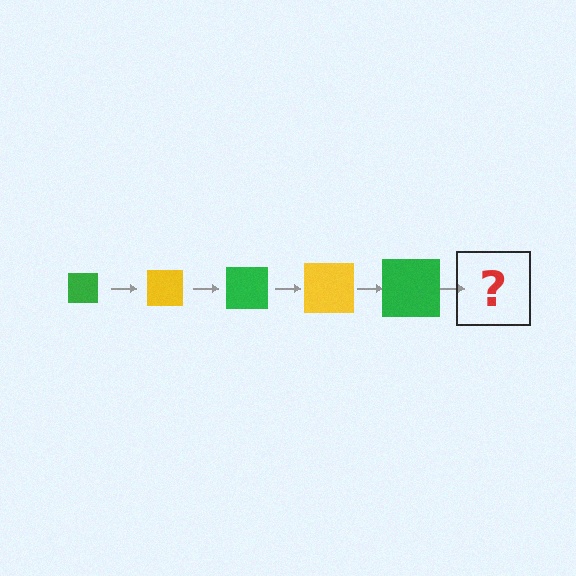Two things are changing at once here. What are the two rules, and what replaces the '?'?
The two rules are that the square grows larger each step and the color cycles through green and yellow. The '?' should be a yellow square, larger than the previous one.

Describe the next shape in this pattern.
It should be a yellow square, larger than the previous one.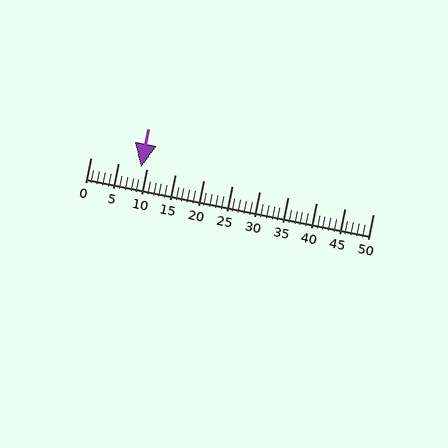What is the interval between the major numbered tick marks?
The major tick marks are spaced 5 units apart.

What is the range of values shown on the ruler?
The ruler shows values from 0 to 50.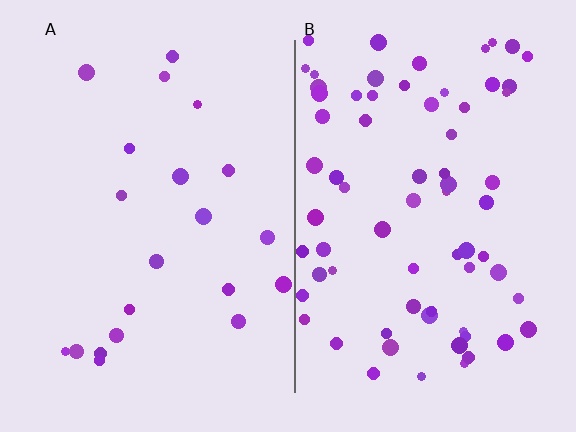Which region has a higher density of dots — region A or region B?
B (the right).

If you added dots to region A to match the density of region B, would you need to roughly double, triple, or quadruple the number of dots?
Approximately triple.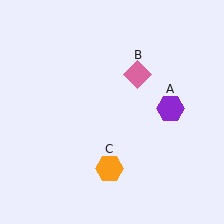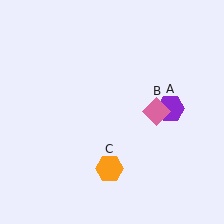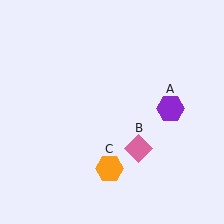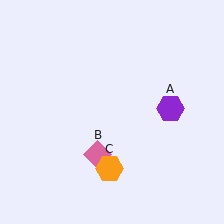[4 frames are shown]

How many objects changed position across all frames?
1 object changed position: pink diamond (object B).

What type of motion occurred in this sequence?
The pink diamond (object B) rotated clockwise around the center of the scene.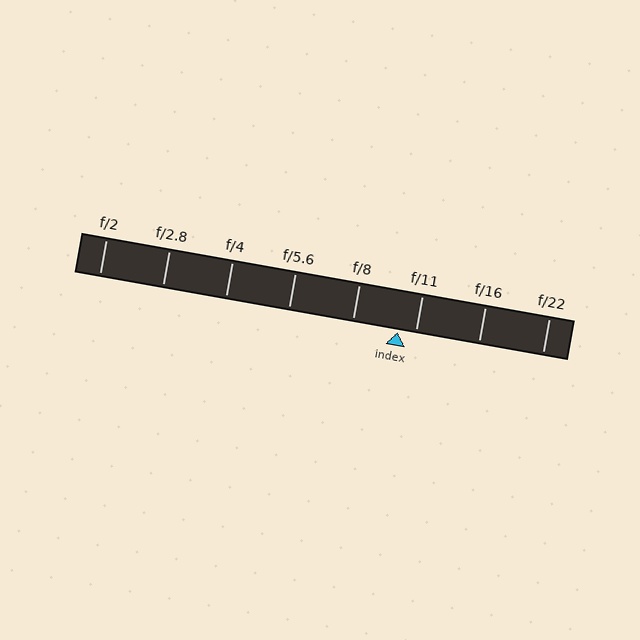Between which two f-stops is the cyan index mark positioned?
The index mark is between f/8 and f/11.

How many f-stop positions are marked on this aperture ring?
There are 8 f-stop positions marked.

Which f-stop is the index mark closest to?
The index mark is closest to f/11.